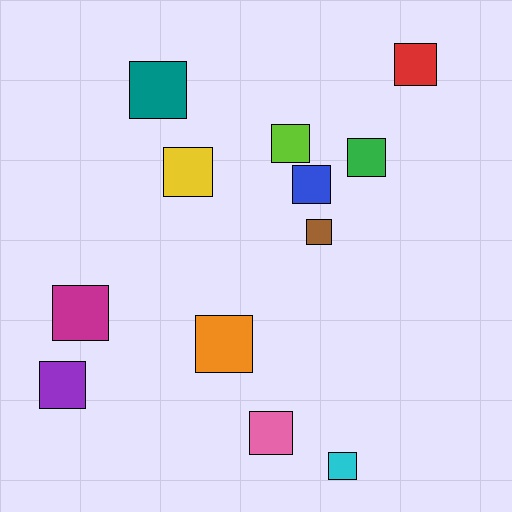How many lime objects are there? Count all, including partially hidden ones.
There is 1 lime object.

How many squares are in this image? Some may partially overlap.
There are 12 squares.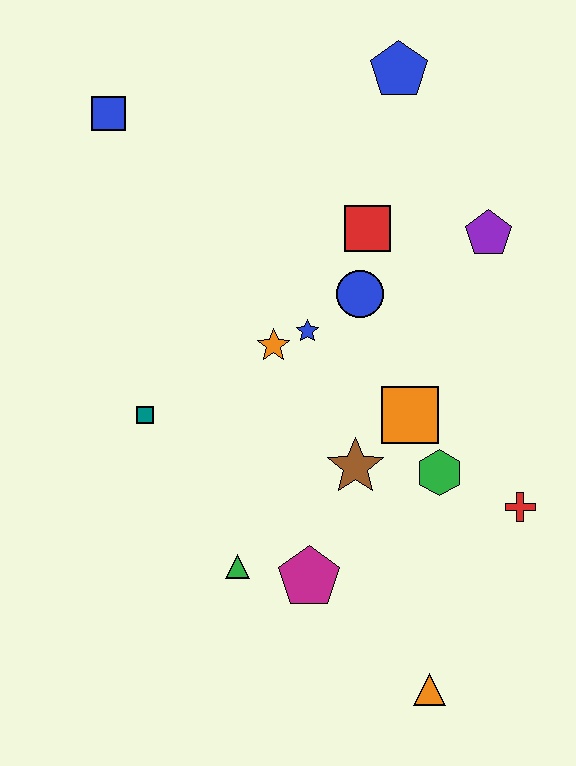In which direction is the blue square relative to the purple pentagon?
The blue square is to the left of the purple pentagon.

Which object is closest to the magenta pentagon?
The green triangle is closest to the magenta pentagon.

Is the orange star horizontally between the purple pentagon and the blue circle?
No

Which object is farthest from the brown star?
The blue square is farthest from the brown star.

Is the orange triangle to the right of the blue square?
Yes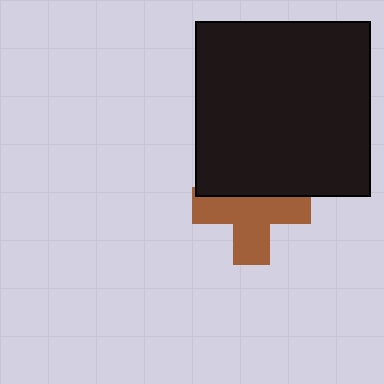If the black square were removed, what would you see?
You would see the complete brown cross.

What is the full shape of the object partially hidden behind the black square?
The partially hidden object is a brown cross.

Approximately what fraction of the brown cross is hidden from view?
Roughly 36% of the brown cross is hidden behind the black square.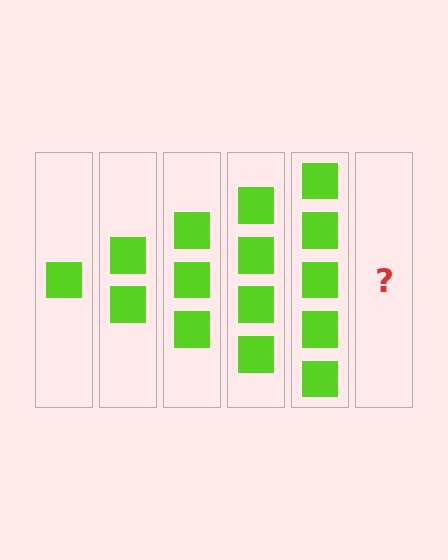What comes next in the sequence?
The next element should be 6 squares.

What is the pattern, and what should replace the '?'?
The pattern is that each step adds one more square. The '?' should be 6 squares.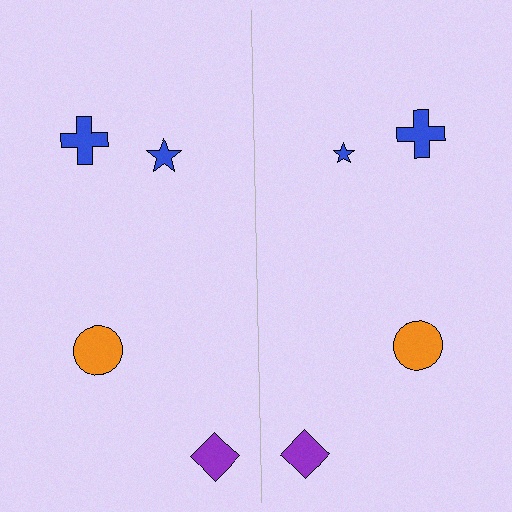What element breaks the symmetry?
The blue star on the right side has a different size than its mirror counterpart.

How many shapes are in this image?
There are 8 shapes in this image.